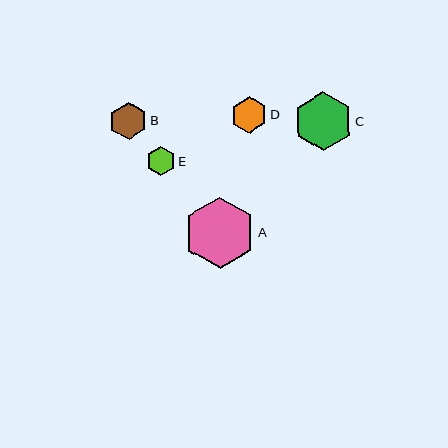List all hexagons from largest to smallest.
From largest to smallest: A, C, B, D, E.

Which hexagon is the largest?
Hexagon A is the largest with a size of approximately 71 pixels.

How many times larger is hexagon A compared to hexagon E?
Hexagon A is approximately 2.5 times the size of hexagon E.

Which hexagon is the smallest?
Hexagon E is the smallest with a size of approximately 28 pixels.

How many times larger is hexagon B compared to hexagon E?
Hexagon B is approximately 1.3 times the size of hexagon E.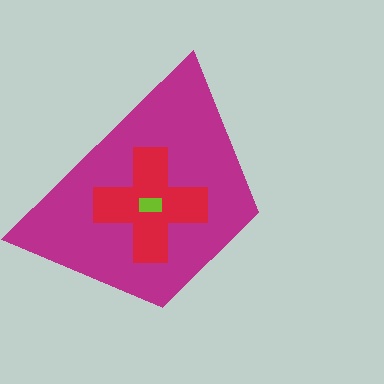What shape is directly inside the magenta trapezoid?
The red cross.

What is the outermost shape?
The magenta trapezoid.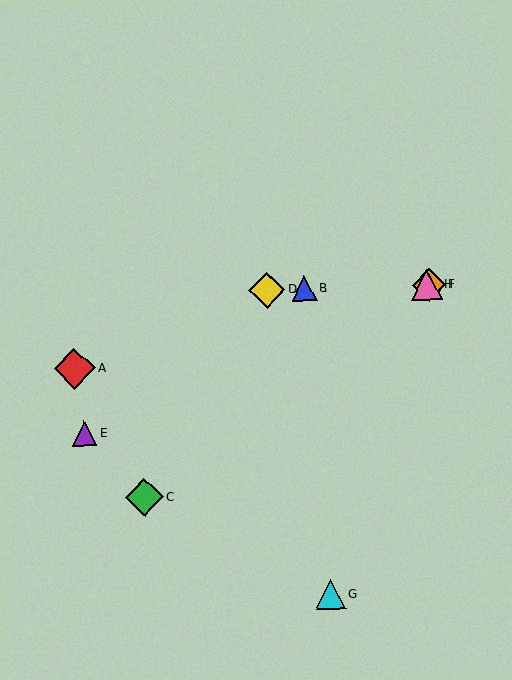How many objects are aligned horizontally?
4 objects (B, D, F, H) are aligned horizontally.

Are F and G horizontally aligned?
No, F is at y≈285 and G is at y≈595.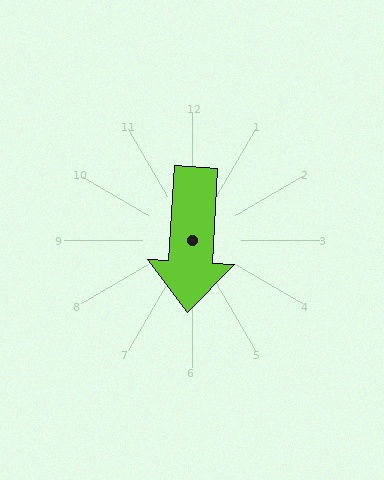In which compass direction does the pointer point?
South.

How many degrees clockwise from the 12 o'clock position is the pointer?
Approximately 183 degrees.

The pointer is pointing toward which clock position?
Roughly 6 o'clock.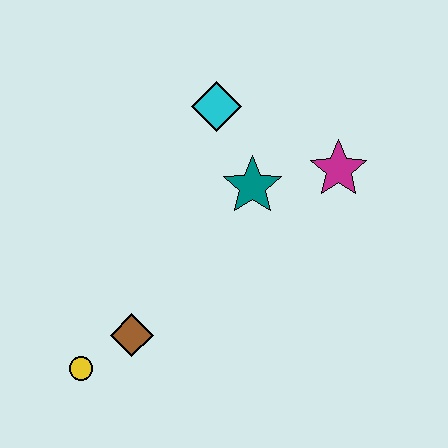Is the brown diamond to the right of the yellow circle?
Yes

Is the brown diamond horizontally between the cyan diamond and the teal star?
No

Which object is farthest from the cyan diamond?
The yellow circle is farthest from the cyan diamond.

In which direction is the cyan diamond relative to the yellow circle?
The cyan diamond is above the yellow circle.